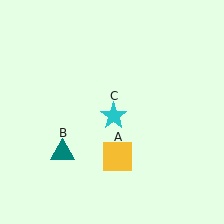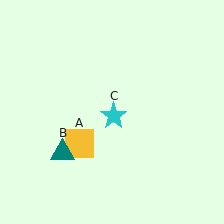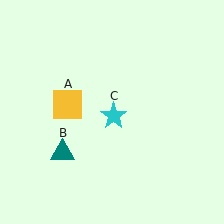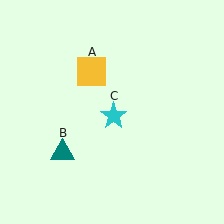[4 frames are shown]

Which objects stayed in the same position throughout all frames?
Teal triangle (object B) and cyan star (object C) remained stationary.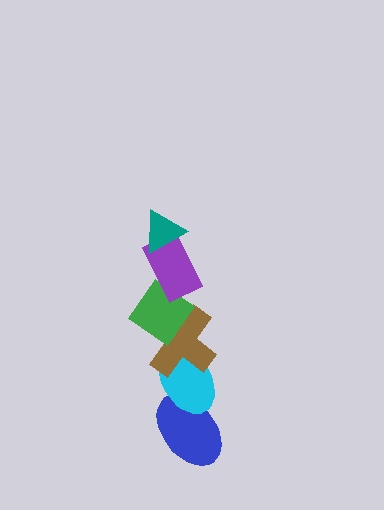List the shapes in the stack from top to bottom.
From top to bottom: the teal triangle, the purple rectangle, the green diamond, the brown cross, the cyan ellipse, the blue ellipse.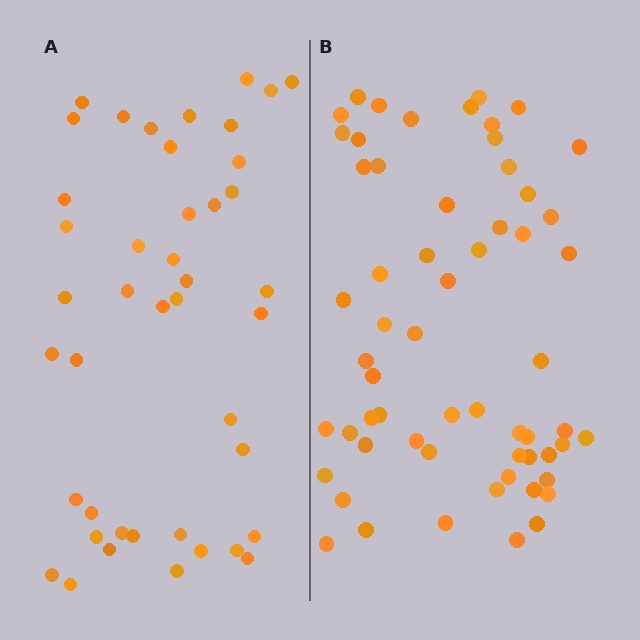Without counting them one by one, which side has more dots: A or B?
Region B (the right region) has more dots.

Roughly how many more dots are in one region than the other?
Region B has approximately 15 more dots than region A.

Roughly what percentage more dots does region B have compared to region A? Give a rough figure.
About 40% more.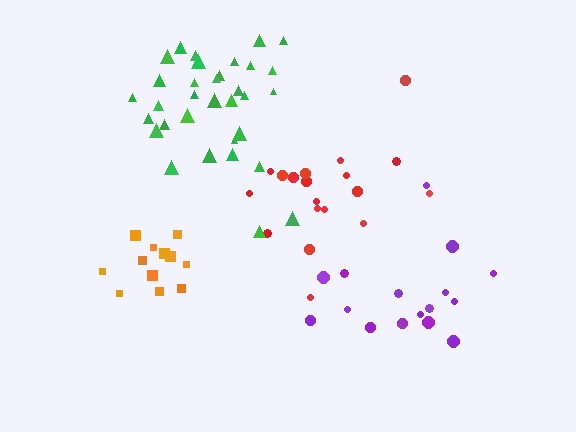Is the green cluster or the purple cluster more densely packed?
Green.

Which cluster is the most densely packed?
Orange.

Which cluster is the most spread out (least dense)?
Purple.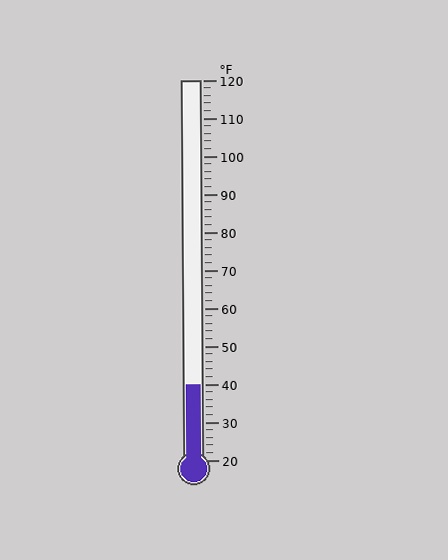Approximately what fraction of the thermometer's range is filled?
The thermometer is filled to approximately 20% of its range.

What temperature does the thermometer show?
The thermometer shows approximately 40°F.